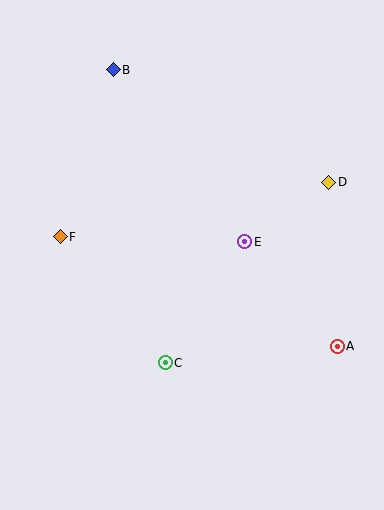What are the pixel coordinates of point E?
Point E is at (245, 242).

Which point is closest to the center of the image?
Point E at (245, 242) is closest to the center.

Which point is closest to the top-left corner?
Point B is closest to the top-left corner.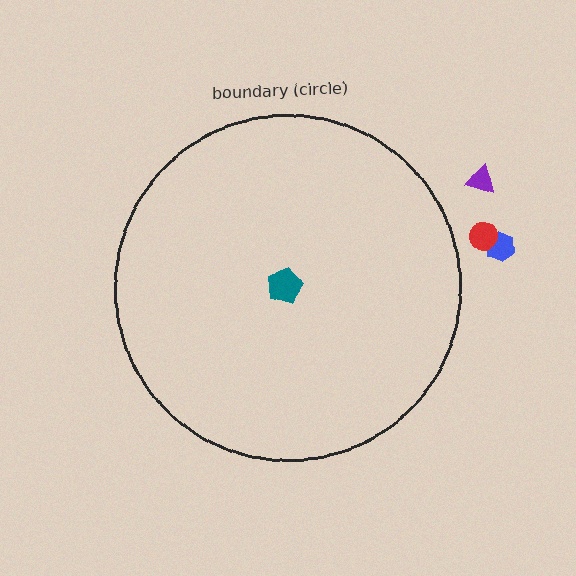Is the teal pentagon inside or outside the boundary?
Inside.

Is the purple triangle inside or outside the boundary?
Outside.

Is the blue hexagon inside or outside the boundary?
Outside.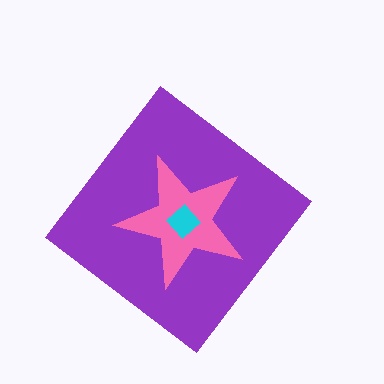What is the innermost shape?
The cyan diamond.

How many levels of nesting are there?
3.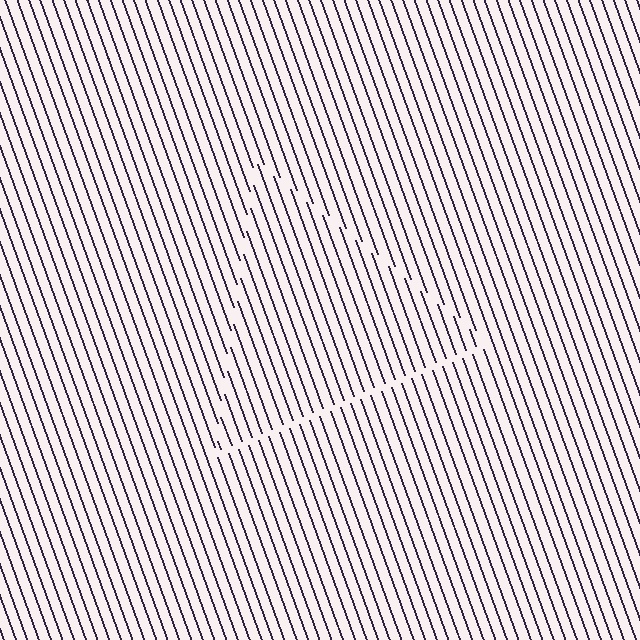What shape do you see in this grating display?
An illusory triangle. The interior of the shape contains the same grating, shifted by half a period — the contour is defined by the phase discontinuity where line-ends from the inner and outer gratings abut.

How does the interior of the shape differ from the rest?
The interior of the shape contains the same grating, shifted by half a period — the contour is defined by the phase discontinuity where line-ends from the inner and outer gratings abut.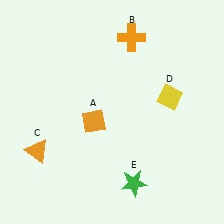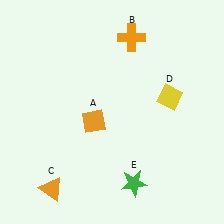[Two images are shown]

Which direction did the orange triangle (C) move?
The orange triangle (C) moved down.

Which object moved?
The orange triangle (C) moved down.